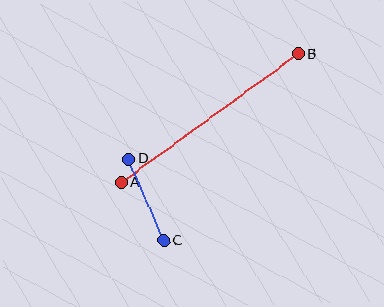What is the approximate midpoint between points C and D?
The midpoint is at approximately (146, 200) pixels.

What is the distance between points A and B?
The distance is approximately 219 pixels.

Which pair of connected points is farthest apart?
Points A and B are farthest apart.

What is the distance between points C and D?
The distance is approximately 89 pixels.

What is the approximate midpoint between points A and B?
The midpoint is at approximately (210, 118) pixels.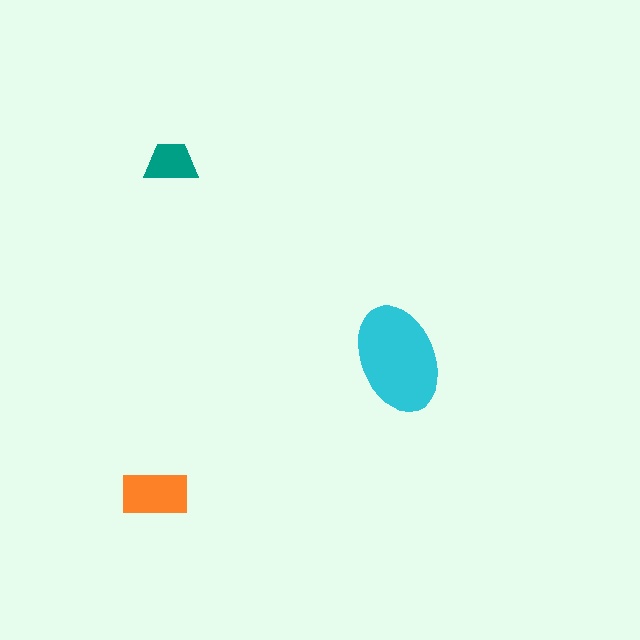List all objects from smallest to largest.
The teal trapezoid, the orange rectangle, the cyan ellipse.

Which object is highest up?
The teal trapezoid is topmost.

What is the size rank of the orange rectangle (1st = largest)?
2nd.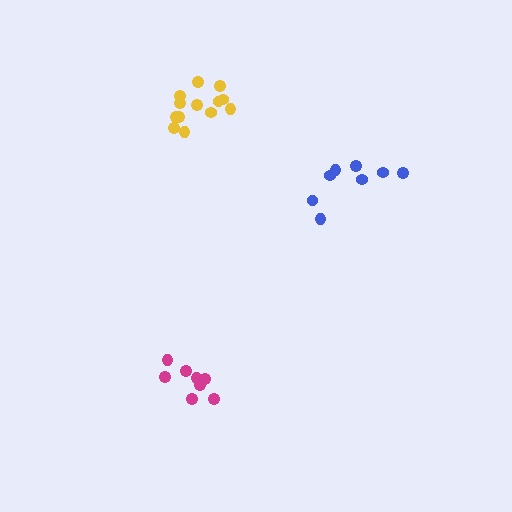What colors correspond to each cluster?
The clusters are colored: yellow, blue, magenta.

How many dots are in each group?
Group 1: 13 dots, Group 2: 8 dots, Group 3: 8 dots (29 total).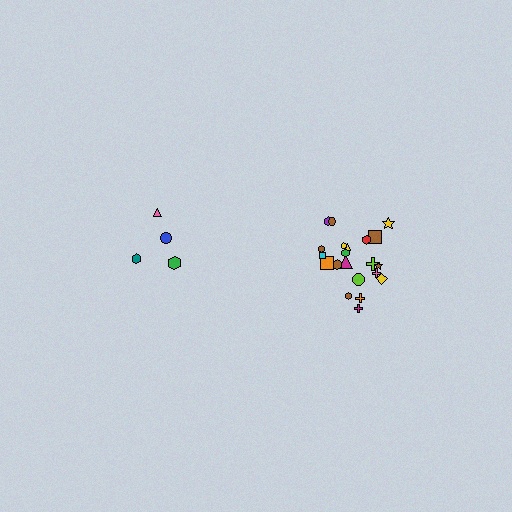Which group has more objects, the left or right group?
The right group.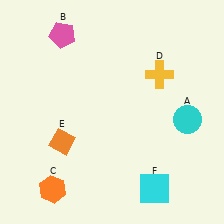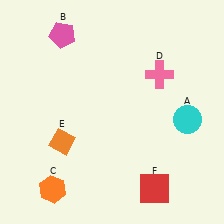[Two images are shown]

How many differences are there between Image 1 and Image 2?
There are 2 differences between the two images.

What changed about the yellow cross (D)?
In Image 1, D is yellow. In Image 2, it changed to pink.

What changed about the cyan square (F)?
In Image 1, F is cyan. In Image 2, it changed to red.